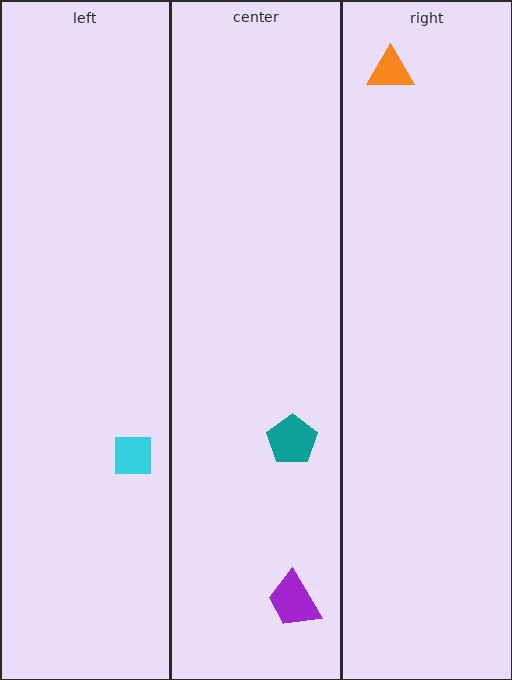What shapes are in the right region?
The orange triangle.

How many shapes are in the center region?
2.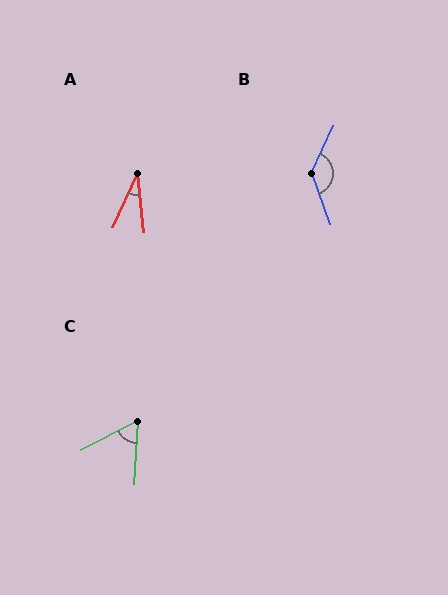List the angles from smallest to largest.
A (31°), C (59°), B (135°).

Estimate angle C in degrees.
Approximately 59 degrees.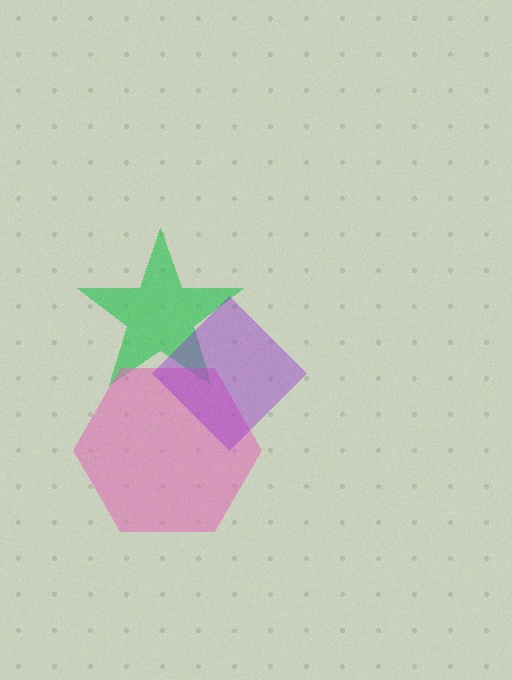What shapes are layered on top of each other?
The layered shapes are: a green star, a pink hexagon, a purple diamond.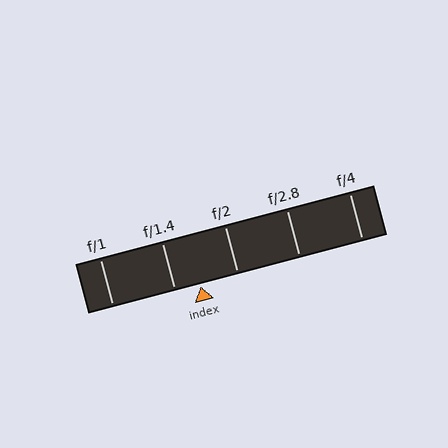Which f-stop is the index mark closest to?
The index mark is closest to f/1.4.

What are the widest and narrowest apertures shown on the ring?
The widest aperture shown is f/1 and the narrowest is f/4.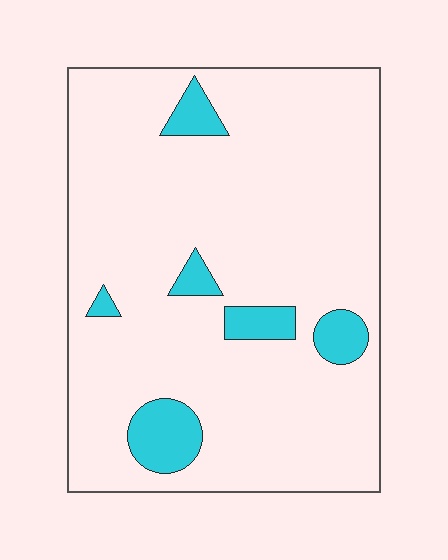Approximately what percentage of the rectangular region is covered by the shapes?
Approximately 10%.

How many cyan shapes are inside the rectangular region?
6.